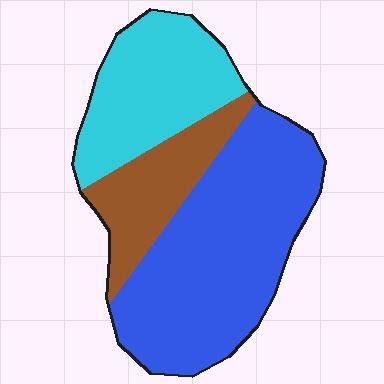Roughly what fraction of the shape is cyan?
Cyan takes up between a sixth and a third of the shape.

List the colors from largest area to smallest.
From largest to smallest: blue, cyan, brown.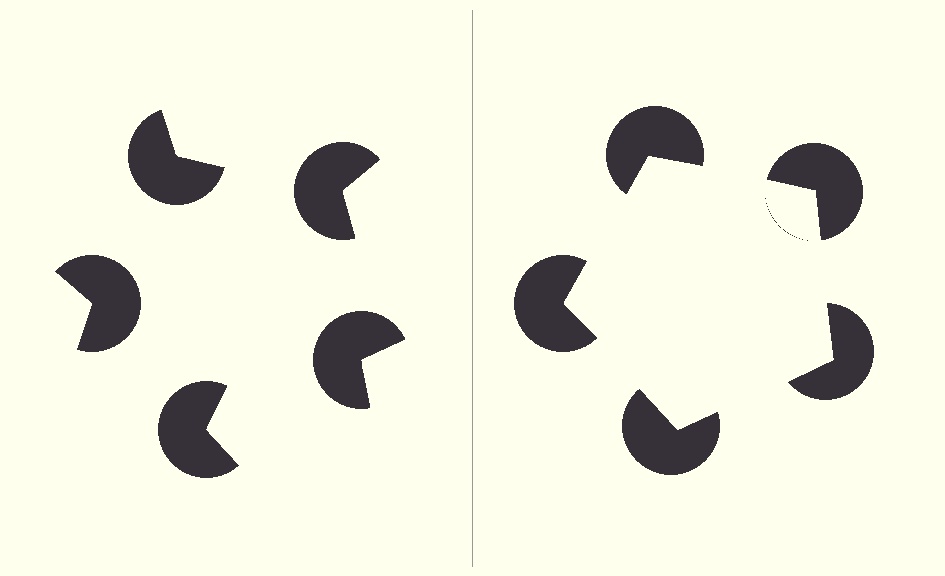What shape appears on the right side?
An illusory pentagon.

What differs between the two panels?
The pac-man discs are positioned identically on both sides; only the wedge orientations differ. On the right they align to a pentagon; on the left they are misaligned.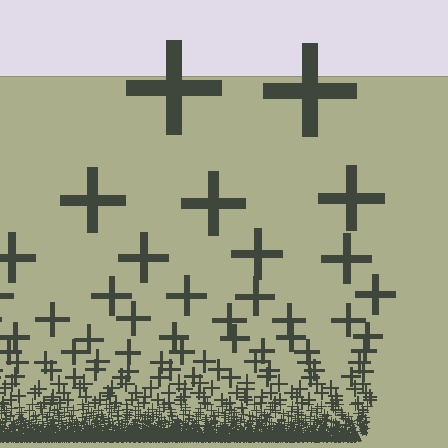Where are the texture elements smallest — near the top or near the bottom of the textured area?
Near the bottom.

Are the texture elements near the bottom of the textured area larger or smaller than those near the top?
Smaller. The gradient is inverted — elements near the bottom are smaller and denser.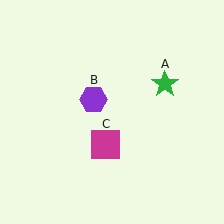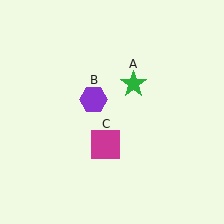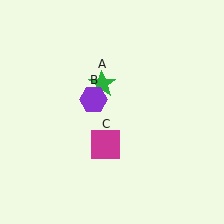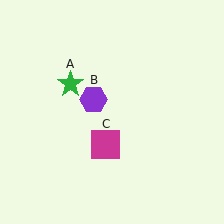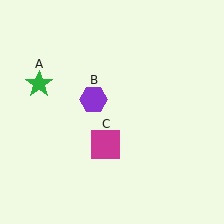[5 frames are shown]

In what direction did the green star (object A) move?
The green star (object A) moved left.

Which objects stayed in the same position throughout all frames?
Purple hexagon (object B) and magenta square (object C) remained stationary.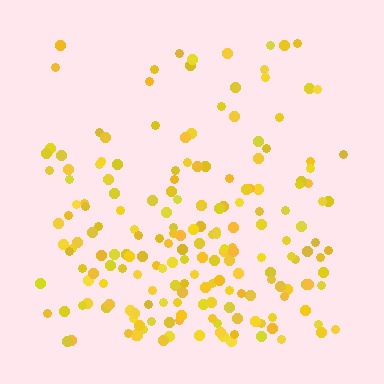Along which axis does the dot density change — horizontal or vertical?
Vertical.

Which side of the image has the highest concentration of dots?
The bottom.